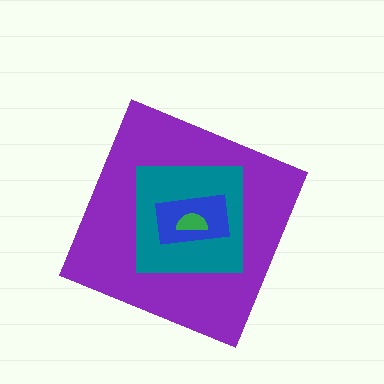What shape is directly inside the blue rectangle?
The green semicircle.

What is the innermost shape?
The green semicircle.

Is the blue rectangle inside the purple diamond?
Yes.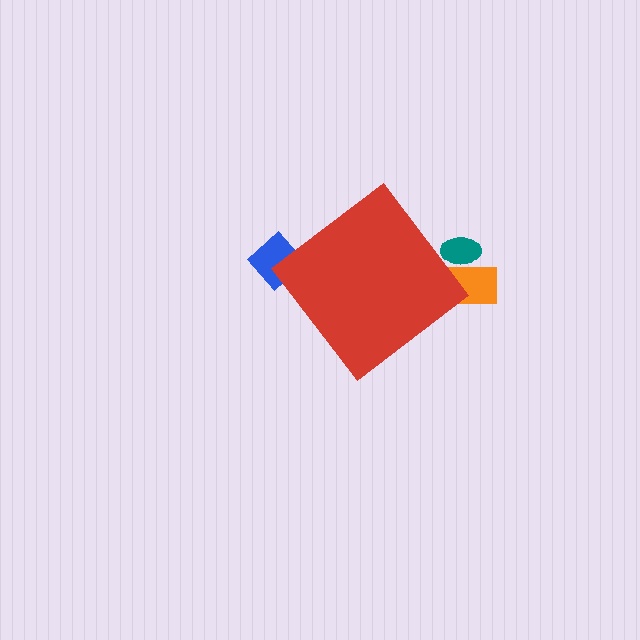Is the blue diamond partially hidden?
Yes, the blue diamond is partially hidden behind the red diamond.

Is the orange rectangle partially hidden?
Yes, the orange rectangle is partially hidden behind the red diamond.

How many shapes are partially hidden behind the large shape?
3 shapes are partially hidden.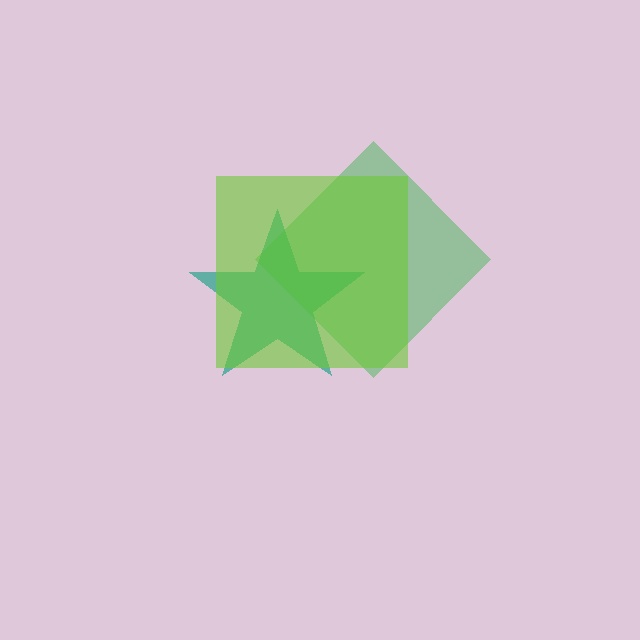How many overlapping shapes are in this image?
There are 3 overlapping shapes in the image.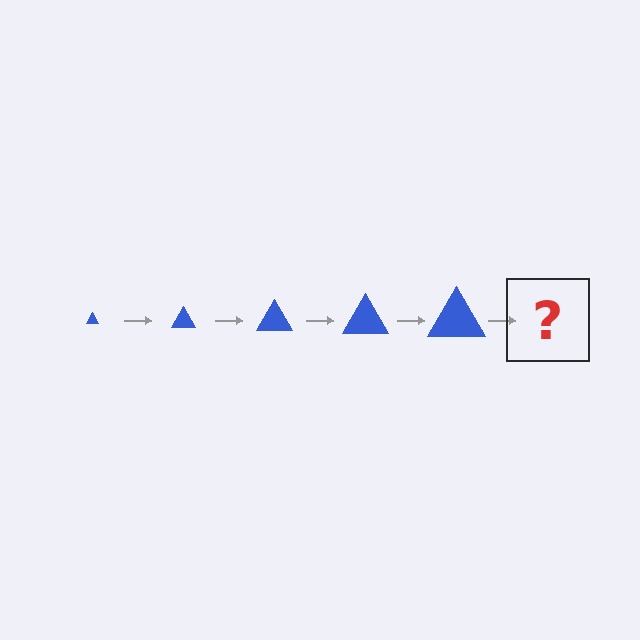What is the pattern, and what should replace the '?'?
The pattern is that the triangle gets progressively larger each step. The '?' should be a blue triangle, larger than the previous one.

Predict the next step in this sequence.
The next step is a blue triangle, larger than the previous one.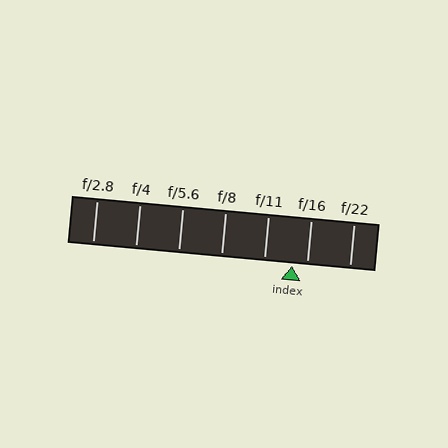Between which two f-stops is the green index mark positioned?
The index mark is between f/11 and f/16.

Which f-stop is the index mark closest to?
The index mark is closest to f/16.